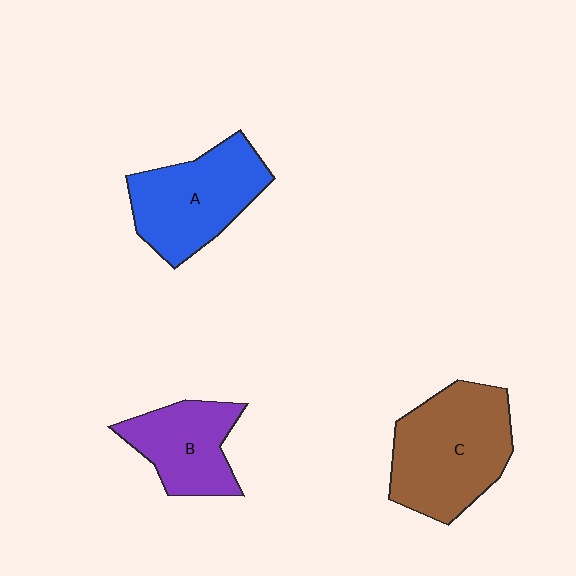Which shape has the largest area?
Shape C (brown).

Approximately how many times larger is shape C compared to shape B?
Approximately 1.5 times.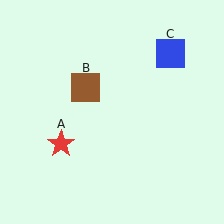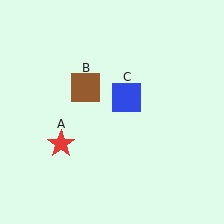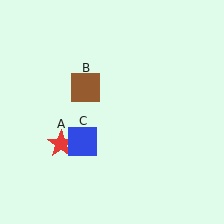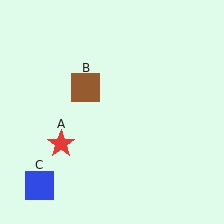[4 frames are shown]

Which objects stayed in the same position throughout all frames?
Red star (object A) and brown square (object B) remained stationary.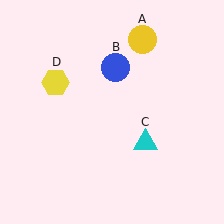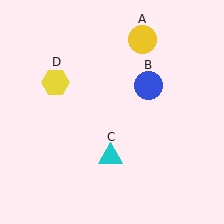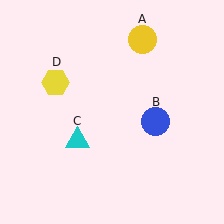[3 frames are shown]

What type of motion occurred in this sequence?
The blue circle (object B), cyan triangle (object C) rotated clockwise around the center of the scene.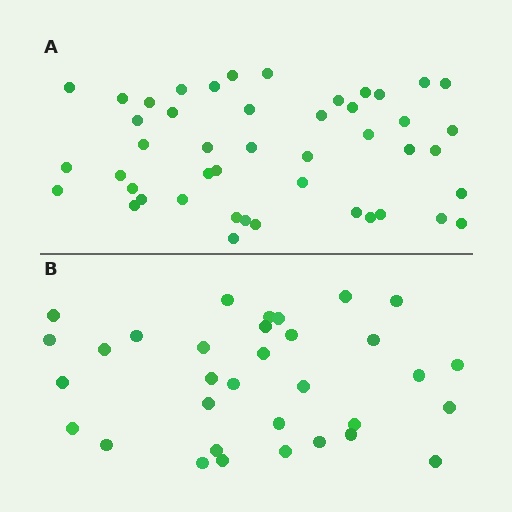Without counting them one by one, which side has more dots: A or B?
Region A (the top region) has more dots.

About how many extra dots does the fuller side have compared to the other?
Region A has approximately 15 more dots than region B.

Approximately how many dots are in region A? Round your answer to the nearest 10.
About 50 dots. (The exact count is 46, which rounds to 50.)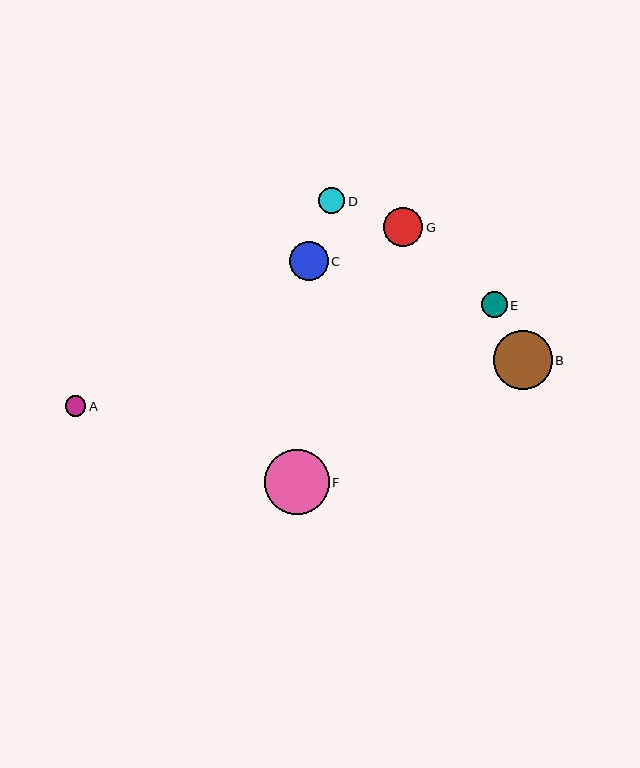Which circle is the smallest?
Circle A is the smallest with a size of approximately 21 pixels.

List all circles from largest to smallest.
From largest to smallest: F, B, G, C, D, E, A.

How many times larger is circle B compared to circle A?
Circle B is approximately 2.9 times the size of circle A.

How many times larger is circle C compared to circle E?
Circle C is approximately 1.5 times the size of circle E.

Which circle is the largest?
Circle F is the largest with a size of approximately 65 pixels.